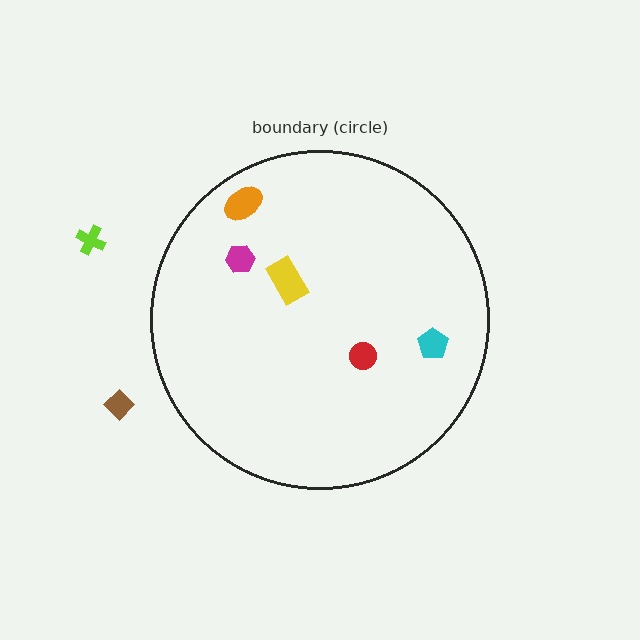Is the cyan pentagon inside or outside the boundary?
Inside.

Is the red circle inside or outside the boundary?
Inside.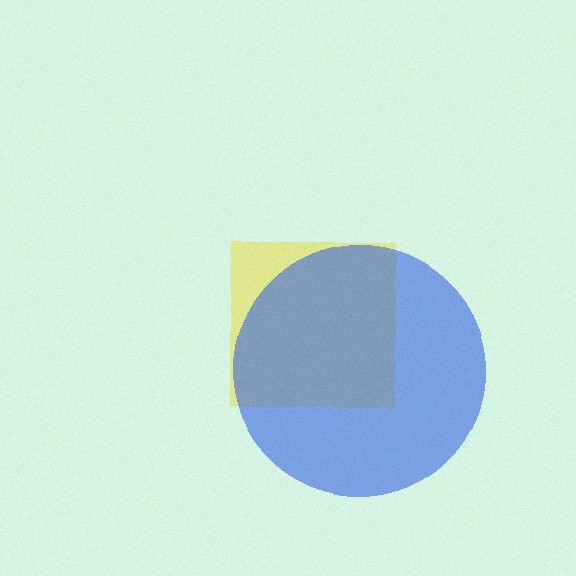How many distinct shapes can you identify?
There are 2 distinct shapes: a yellow square, a blue circle.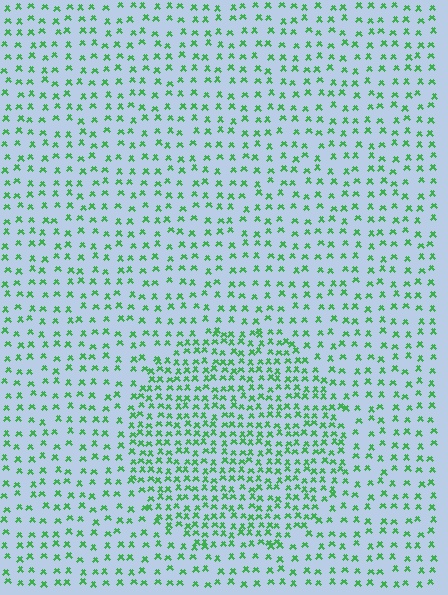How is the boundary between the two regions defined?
The boundary is defined by a change in element density (approximately 1.9x ratio). All elements are the same color, size, and shape.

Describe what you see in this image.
The image contains small green elements arranged at two different densities. A circle-shaped region is visible where the elements are more densely packed than the surrounding area.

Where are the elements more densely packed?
The elements are more densely packed inside the circle boundary.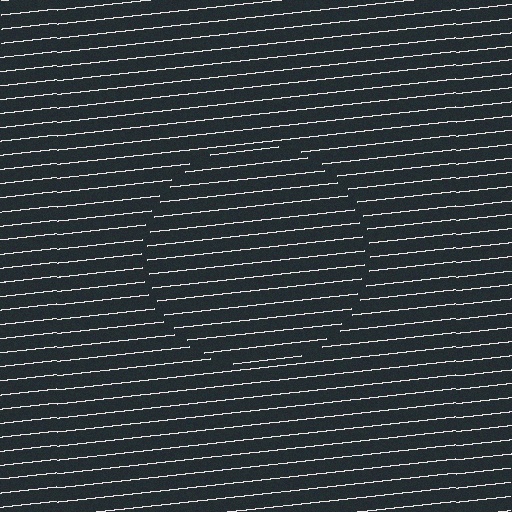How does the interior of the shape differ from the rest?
The interior of the shape contains the same grating, shifted by half a period — the contour is defined by the phase discontinuity where line-ends from the inner and outer gratings abut.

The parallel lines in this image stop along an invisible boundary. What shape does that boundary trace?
An illusory circle. The interior of the shape contains the same grating, shifted by half a period — the contour is defined by the phase discontinuity where line-ends from the inner and outer gratings abut.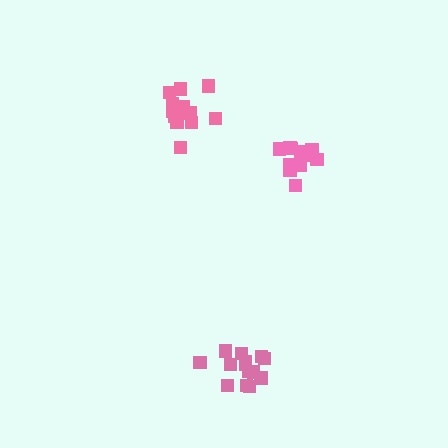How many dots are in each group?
Group 1: 14 dots, Group 2: 13 dots, Group 3: 12 dots (39 total).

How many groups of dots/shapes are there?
There are 3 groups.